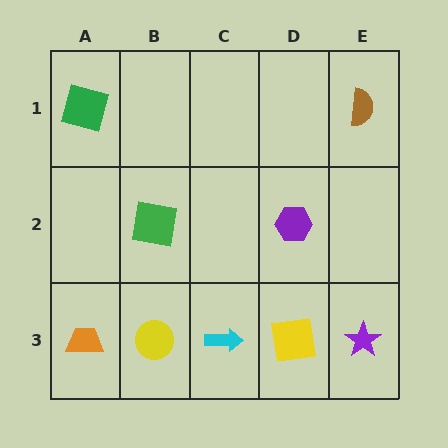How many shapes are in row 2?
2 shapes.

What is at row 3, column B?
A yellow circle.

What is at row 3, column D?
A yellow square.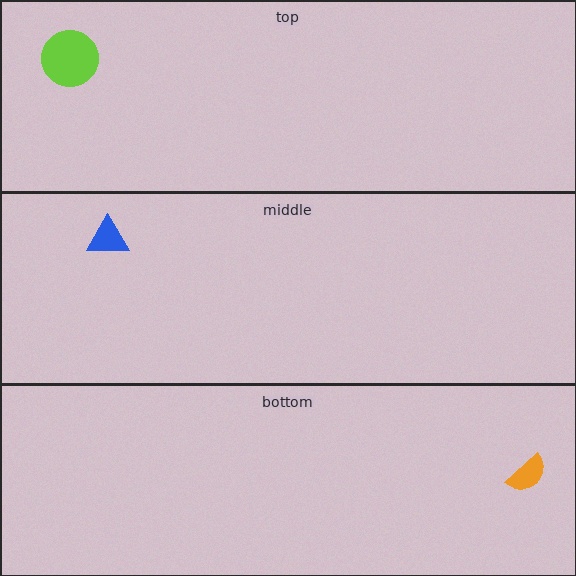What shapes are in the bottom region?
The orange semicircle.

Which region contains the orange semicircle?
The bottom region.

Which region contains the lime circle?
The top region.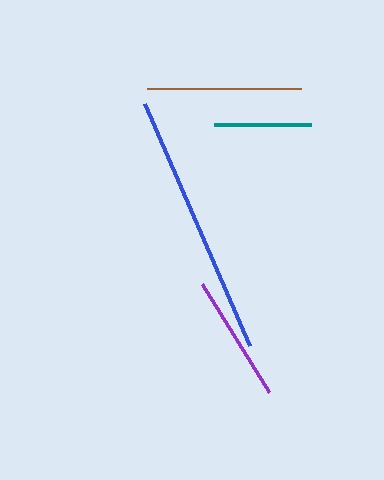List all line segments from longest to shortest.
From longest to shortest: blue, brown, purple, teal.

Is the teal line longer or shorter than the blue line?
The blue line is longer than the teal line.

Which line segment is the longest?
The blue line is the longest at approximately 264 pixels.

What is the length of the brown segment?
The brown segment is approximately 154 pixels long.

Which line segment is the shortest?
The teal line is the shortest at approximately 97 pixels.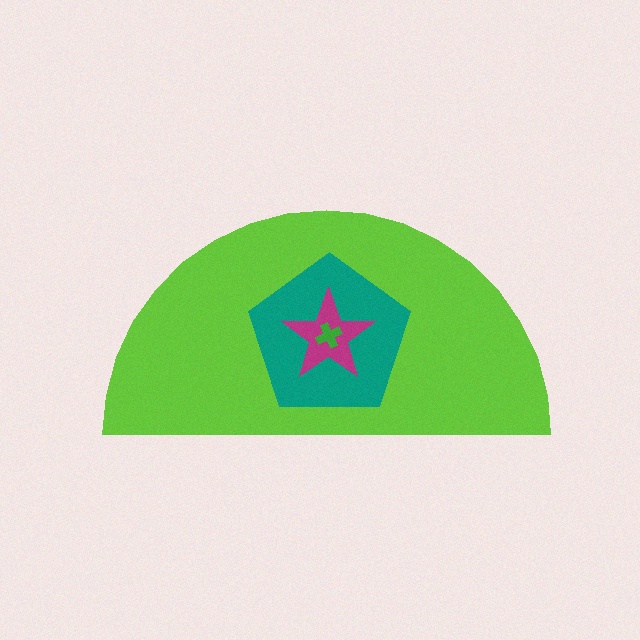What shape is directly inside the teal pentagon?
The magenta star.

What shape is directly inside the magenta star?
The green cross.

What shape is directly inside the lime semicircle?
The teal pentagon.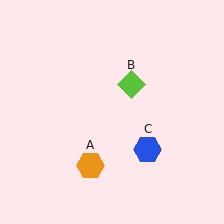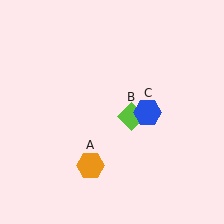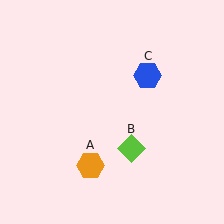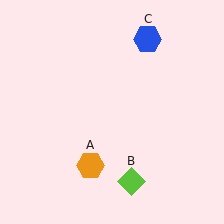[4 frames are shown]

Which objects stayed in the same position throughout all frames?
Orange hexagon (object A) remained stationary.